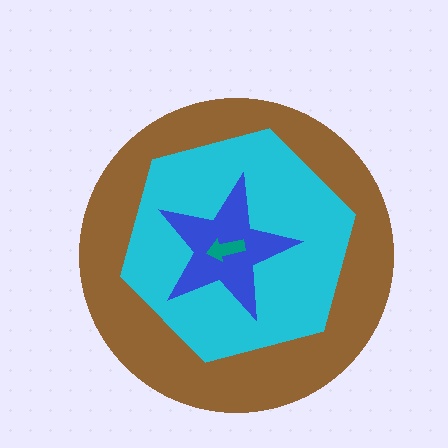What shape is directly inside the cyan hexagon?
The blue star.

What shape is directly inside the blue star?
The teal arrow.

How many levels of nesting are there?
4.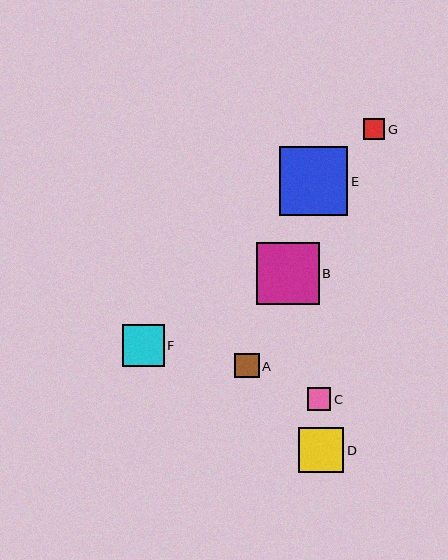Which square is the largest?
Square E is the largest with a size of approximately 68 pixels.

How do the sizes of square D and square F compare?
Square D and square F are approximately the same size.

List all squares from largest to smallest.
From largest to smallest: E, B, D, F, A, C, G.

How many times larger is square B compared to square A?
Square B is approximately 2.6 times the size of square A.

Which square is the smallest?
Square G is the smallest with a size of approximately 21 pixels.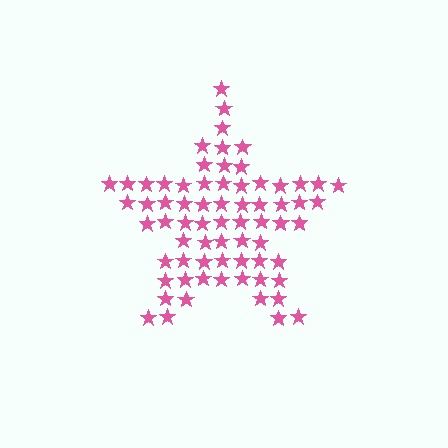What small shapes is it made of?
It is made of small stars.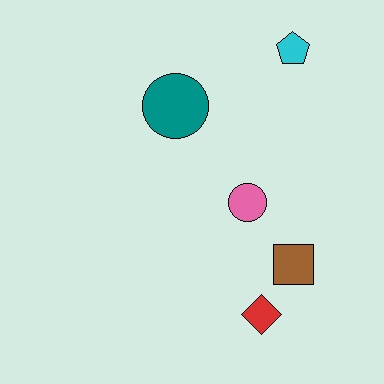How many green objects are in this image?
There are no green objects.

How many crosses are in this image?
There are no crosses.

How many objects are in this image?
There are 5 objects.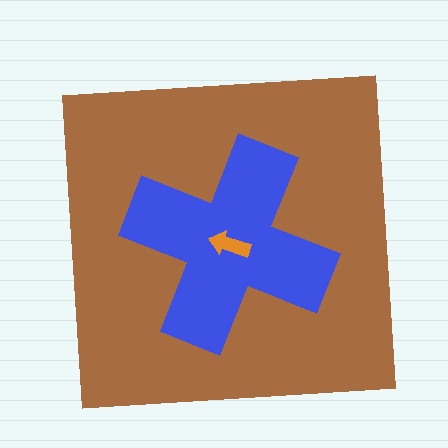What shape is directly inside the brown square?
The blue cross.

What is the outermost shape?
The brown square.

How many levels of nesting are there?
3.